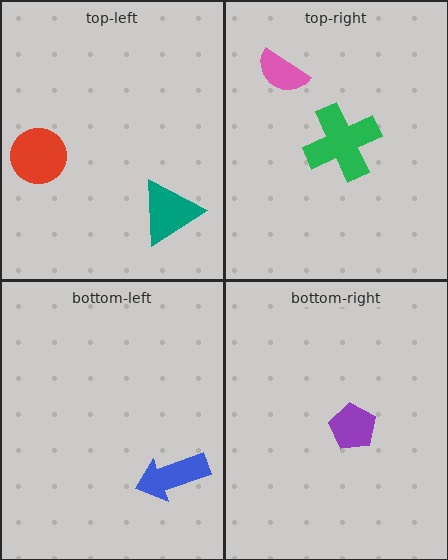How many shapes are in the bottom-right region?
1.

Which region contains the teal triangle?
The top-left region.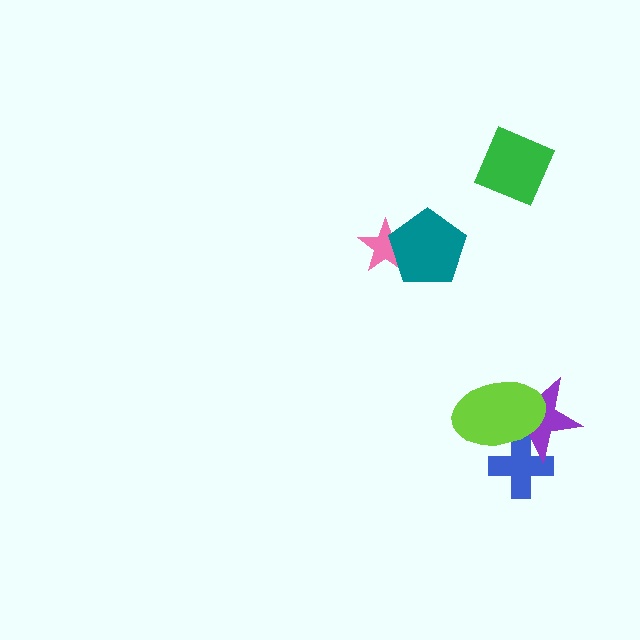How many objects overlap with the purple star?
2 objects overlap with the purple star.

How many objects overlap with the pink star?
1 object overlaps with the pink star.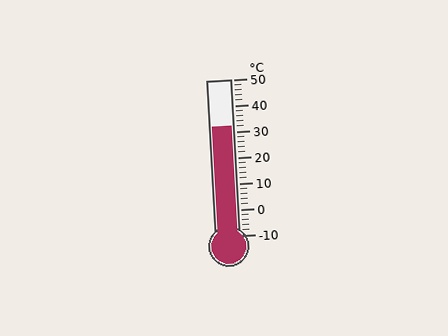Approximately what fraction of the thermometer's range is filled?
The thermometer is filled to approximately 70% of its range.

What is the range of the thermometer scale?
The thermometer scale ranges from -10°C to 50°C.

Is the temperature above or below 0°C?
The temperature is above 0°C.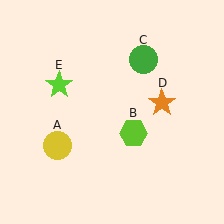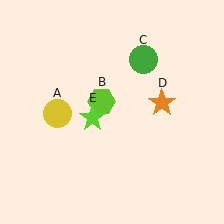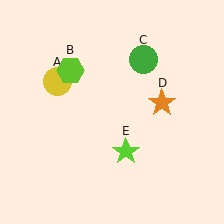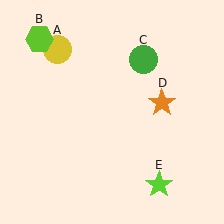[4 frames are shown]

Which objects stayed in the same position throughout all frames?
Green circle (object C) and orange star (object D) remained stationary.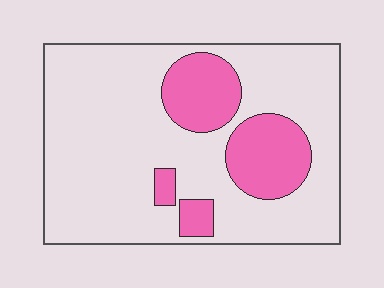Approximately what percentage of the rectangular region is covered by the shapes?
Approximately 20%.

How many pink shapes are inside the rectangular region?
4.